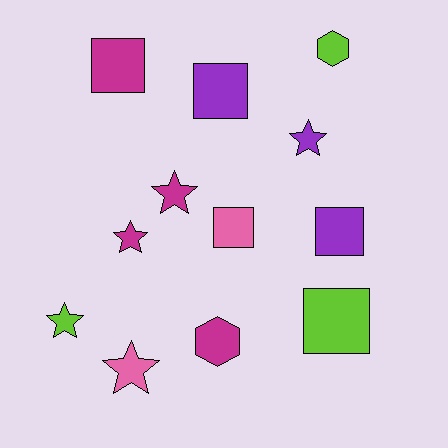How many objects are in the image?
There are 12 objects.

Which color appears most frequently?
Magenta, with 4 objects.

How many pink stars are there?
There is 1 pink star.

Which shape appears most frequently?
Star, with 5 objects.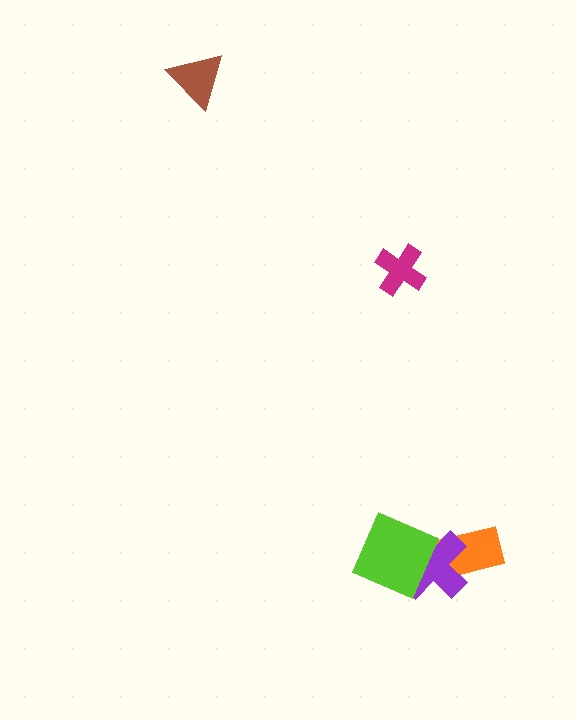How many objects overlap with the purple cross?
2 objects overlap with the purple cross.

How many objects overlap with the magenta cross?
0 objects overlap with the magenta cross.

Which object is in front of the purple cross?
The lime diamond is in front of the purple cross.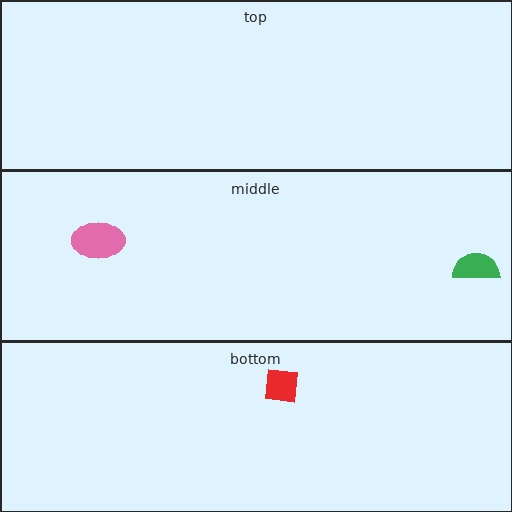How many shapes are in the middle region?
2.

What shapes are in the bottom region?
The red square.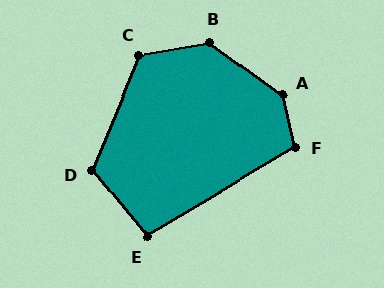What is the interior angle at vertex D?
Approximately 118 degrees (obtuse).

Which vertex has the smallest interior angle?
E, at approximately 99 degrees.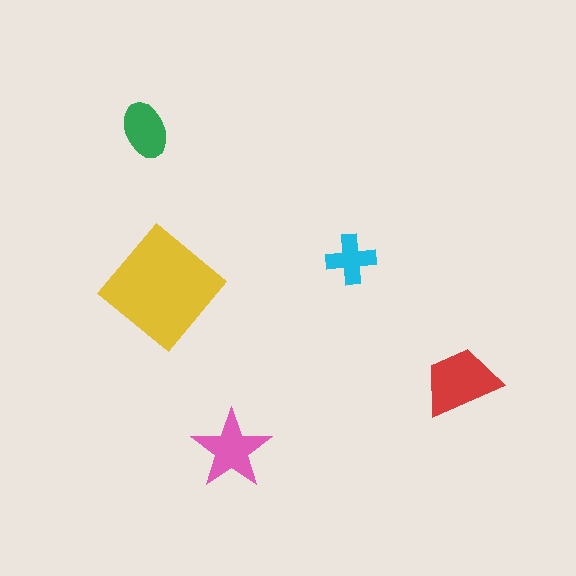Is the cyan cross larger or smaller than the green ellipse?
Smaller.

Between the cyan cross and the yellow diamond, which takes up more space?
The yellow diamond.